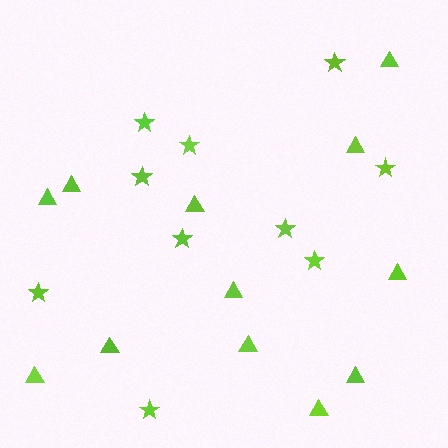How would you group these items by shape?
There are 2 groups: one group of triangles (12) and one group of stars (10).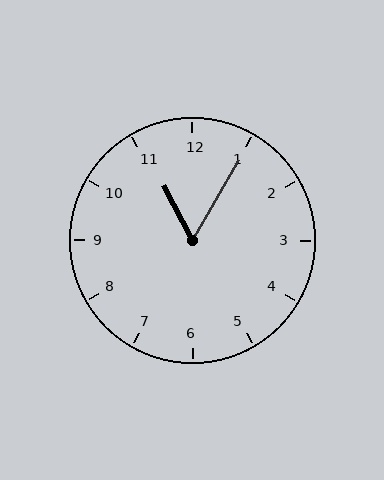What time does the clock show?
11:05.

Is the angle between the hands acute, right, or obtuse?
It is acute.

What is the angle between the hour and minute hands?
Approximately 58 degrees.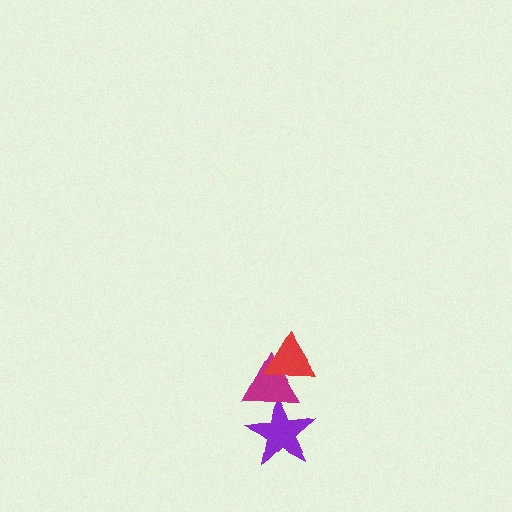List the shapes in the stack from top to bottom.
From top to bottom: the red triangle, the magenta triangle, the purple star.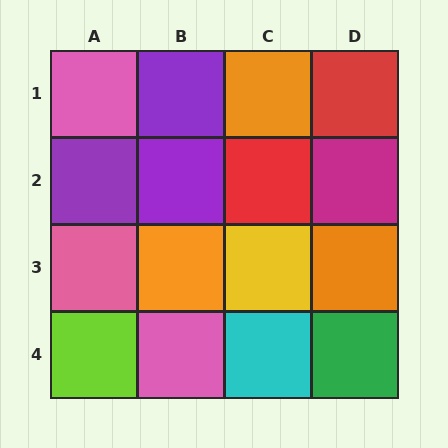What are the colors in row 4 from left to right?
Lime, pink, cyan, green.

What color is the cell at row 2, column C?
Red.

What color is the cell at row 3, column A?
Pink.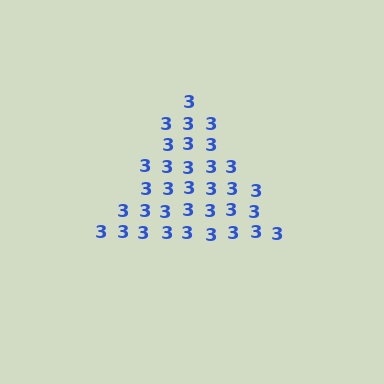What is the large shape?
The large shape is a triangle.